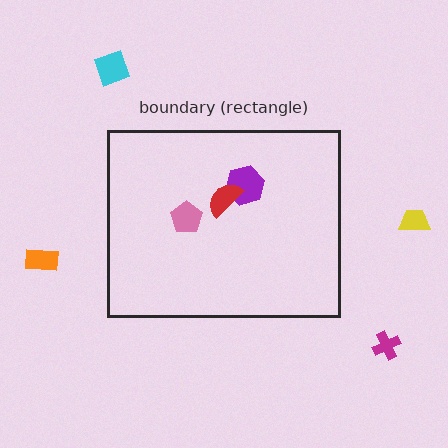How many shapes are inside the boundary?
3 inside, 4 outside.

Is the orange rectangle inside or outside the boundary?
Outside.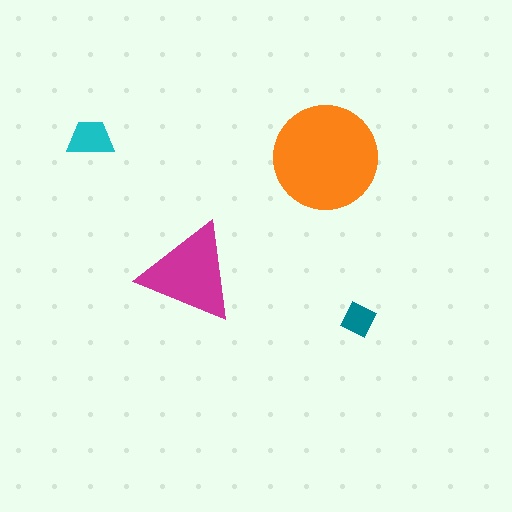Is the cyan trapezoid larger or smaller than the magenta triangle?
Smaller.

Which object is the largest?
The orange circle.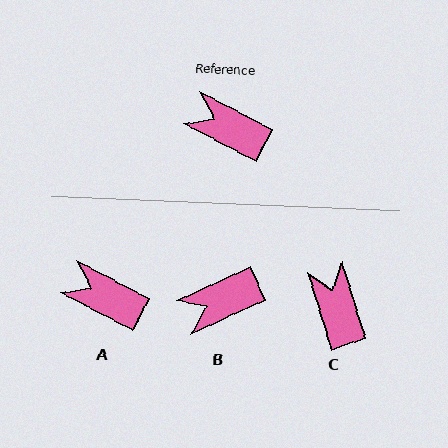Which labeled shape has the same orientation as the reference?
A.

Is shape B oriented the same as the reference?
No, it is off by about 52 degrees.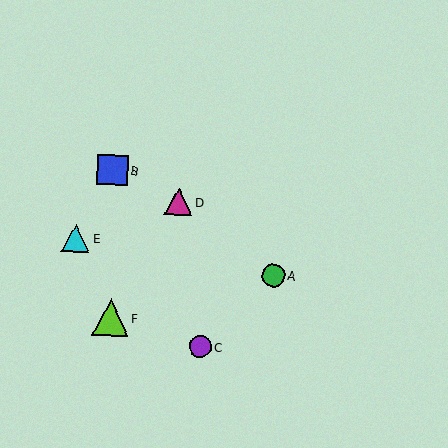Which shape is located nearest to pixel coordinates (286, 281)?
The green circle (labeled A) at (274, 276) is nearest to that location.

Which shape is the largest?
The lime triangle (labeled F) is the largest.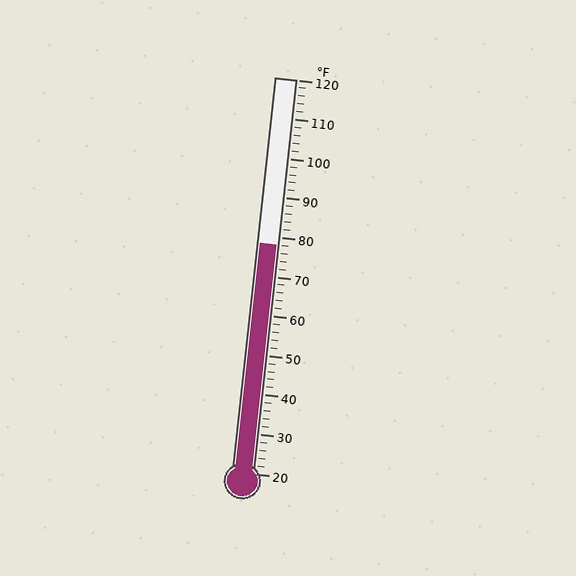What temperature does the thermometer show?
The thermometer shows approximately 78°F.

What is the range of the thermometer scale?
The thermometer scale ranges from 20°F to 120°F.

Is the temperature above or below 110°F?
The temperature is below 110°F.